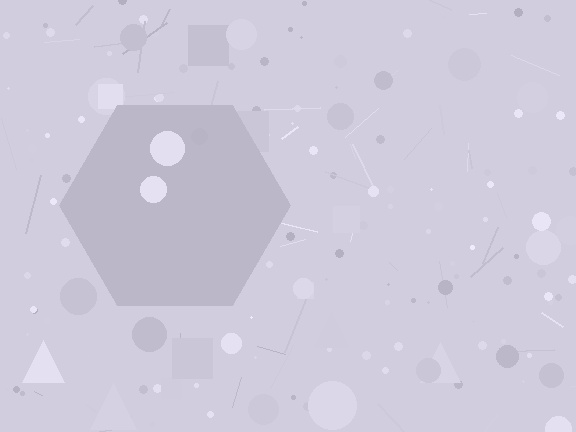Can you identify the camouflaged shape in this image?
The camouflaged shape is a hexagon.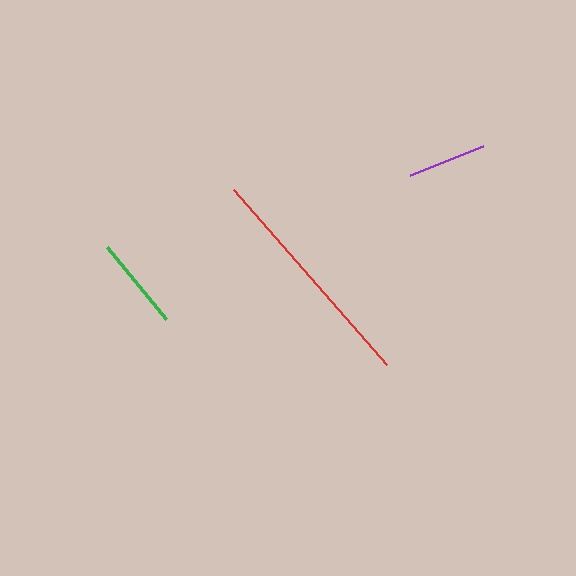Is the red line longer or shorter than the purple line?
The red line is longer than the purple line.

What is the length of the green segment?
The green segment is approximately 93 pixels long.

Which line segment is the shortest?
The purple line is the shortest at approximately 78 pixels.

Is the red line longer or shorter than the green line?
The red line is longer than the green line.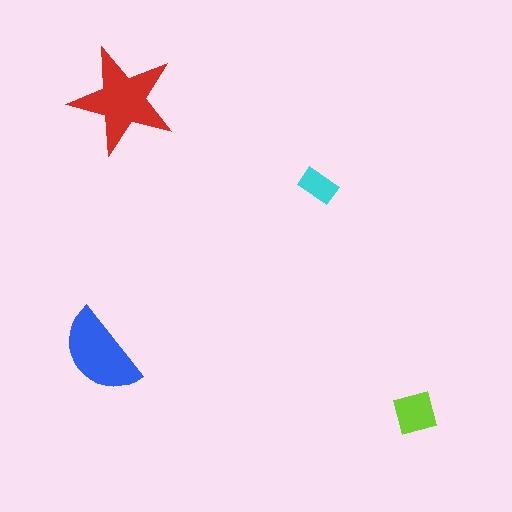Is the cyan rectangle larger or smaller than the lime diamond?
Smaller.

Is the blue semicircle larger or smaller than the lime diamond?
Larger.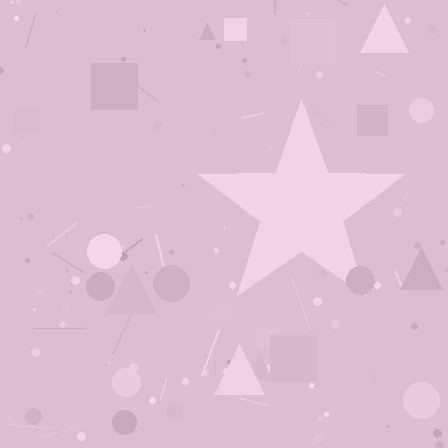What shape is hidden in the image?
A star is hidden in the image.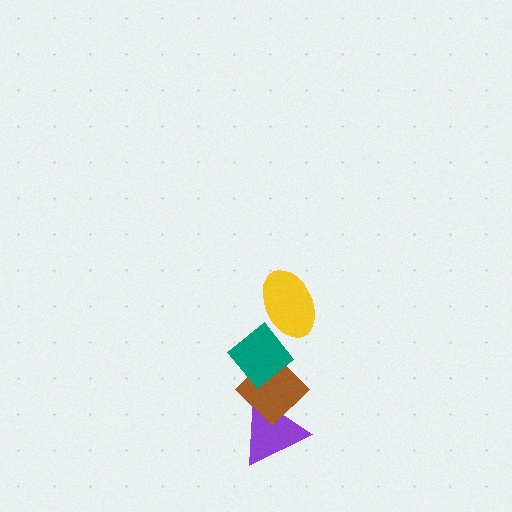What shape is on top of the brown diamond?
The teal diamond is on top of the brown diamond.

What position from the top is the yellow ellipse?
The yellow ellipse is 1st from the top.